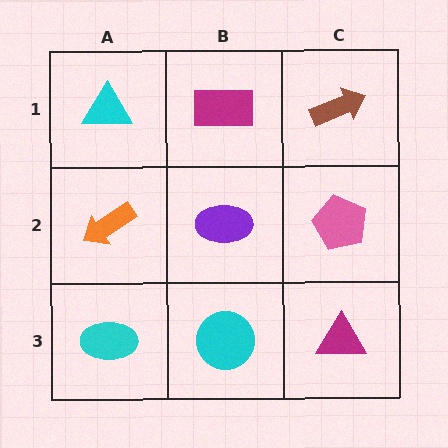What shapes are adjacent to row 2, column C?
A brown arrow (row 1, column C), a magenta triangle (row 3, column C), a purple ellipse (row 2, column B).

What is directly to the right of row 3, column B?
A magenta triangle.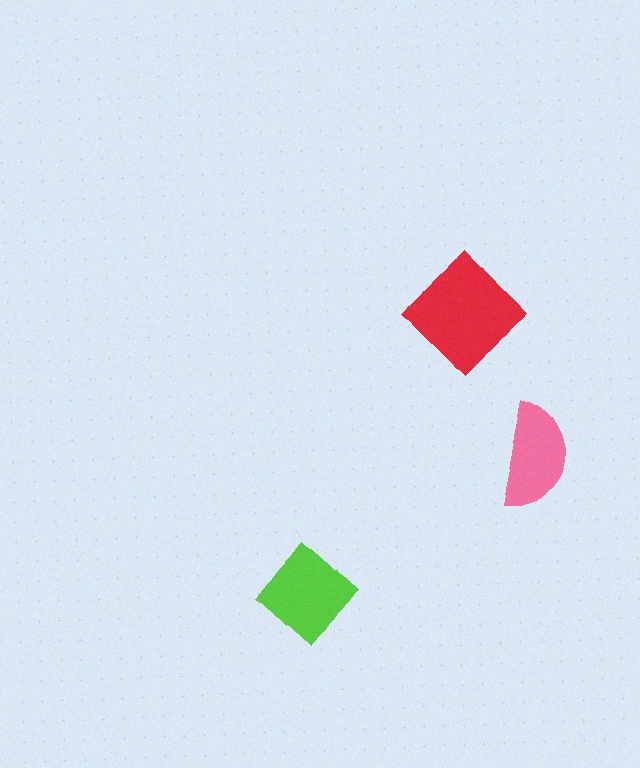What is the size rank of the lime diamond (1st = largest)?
2nd.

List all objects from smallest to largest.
The pink semicircle, the lime diamond, the red diamond.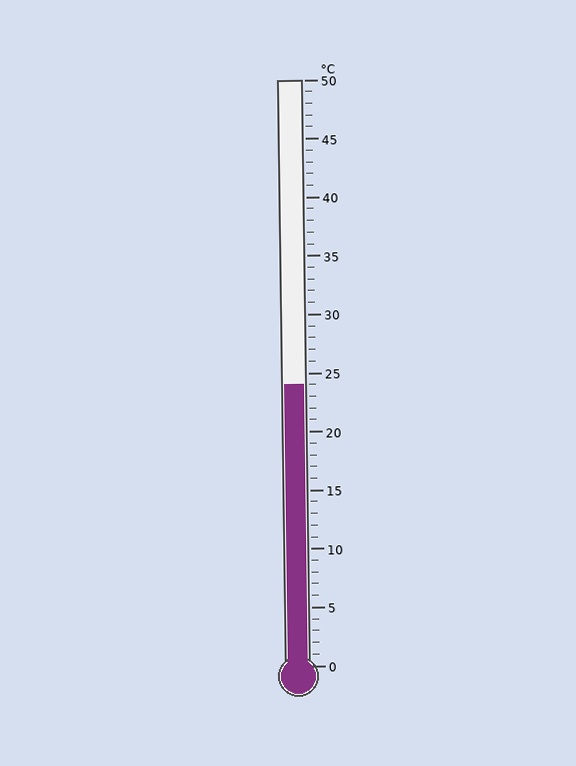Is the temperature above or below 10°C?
The temperature is above 10°C.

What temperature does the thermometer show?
The thermometer shows approximately 24°C.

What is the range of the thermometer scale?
The thermometer scale ranges from 0°C to 50°C.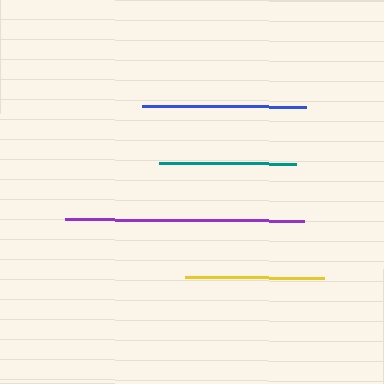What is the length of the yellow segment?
The yellow segment is approximately 138 pixels long.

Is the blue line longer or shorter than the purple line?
The purple line is longer than the blue line.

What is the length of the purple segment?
The purple segment is approximately 239 pixels long.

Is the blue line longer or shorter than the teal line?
The blue line is longer than the teal line.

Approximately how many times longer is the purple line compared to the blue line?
The purple line is approximately 1.5 times the length of the blue line.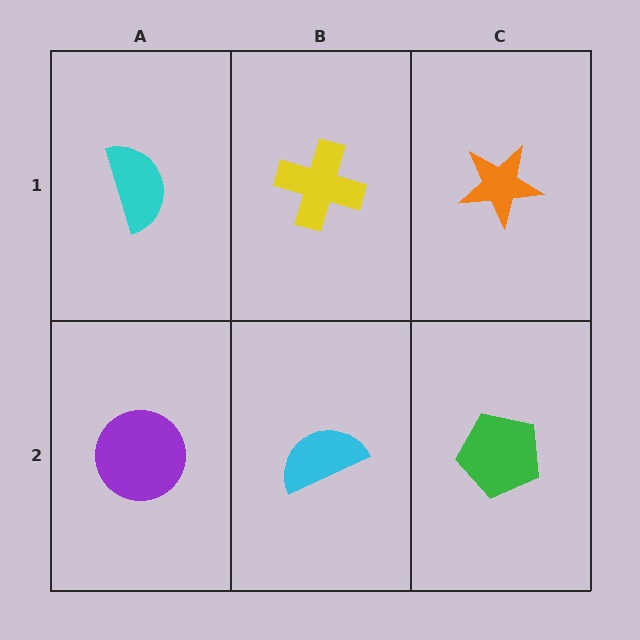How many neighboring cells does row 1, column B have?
3.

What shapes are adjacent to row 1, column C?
A green pentagon (row 2, column C), a yellow cross (row 1, column B).